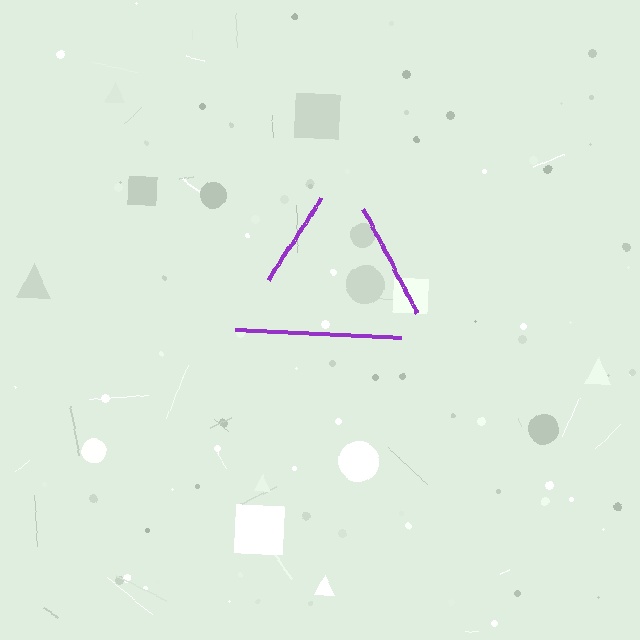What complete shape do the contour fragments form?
The contour fragments form a triangle.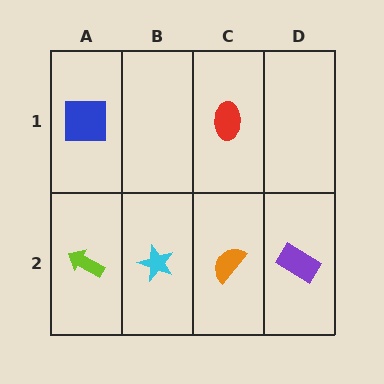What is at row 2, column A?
A lime arrow.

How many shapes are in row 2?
4 shapes.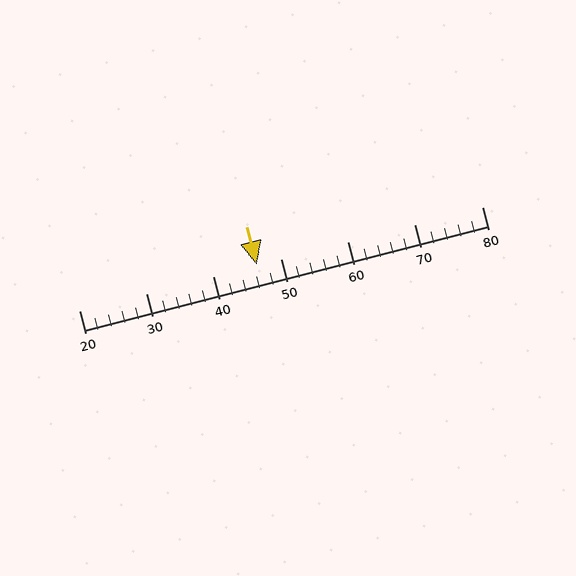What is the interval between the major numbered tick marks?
The major tick marks are spaced 10 units apart.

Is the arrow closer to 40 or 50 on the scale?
The arrow is closer to 50.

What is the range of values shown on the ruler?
The ruler shows values from 20 to 80.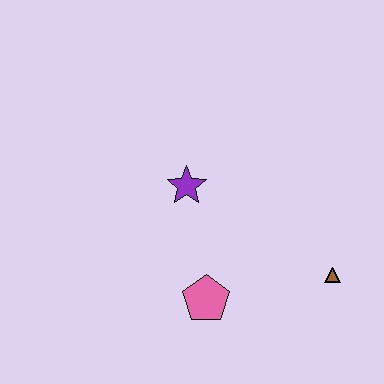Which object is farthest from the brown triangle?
The purple star is farthest from the brown triangle.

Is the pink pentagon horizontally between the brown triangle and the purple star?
Yes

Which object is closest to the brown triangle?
The pink pentagon is closest to the brown triangle.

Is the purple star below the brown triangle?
No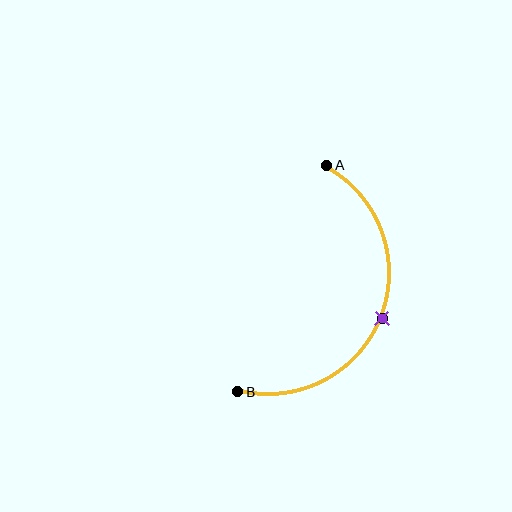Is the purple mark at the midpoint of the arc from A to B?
Yes. The purple mark lies on the arc at equal arc-length from both A and B — it is the arc midpoint.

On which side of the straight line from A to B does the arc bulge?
The arc bulges to the right of the straight line connecting A and B.